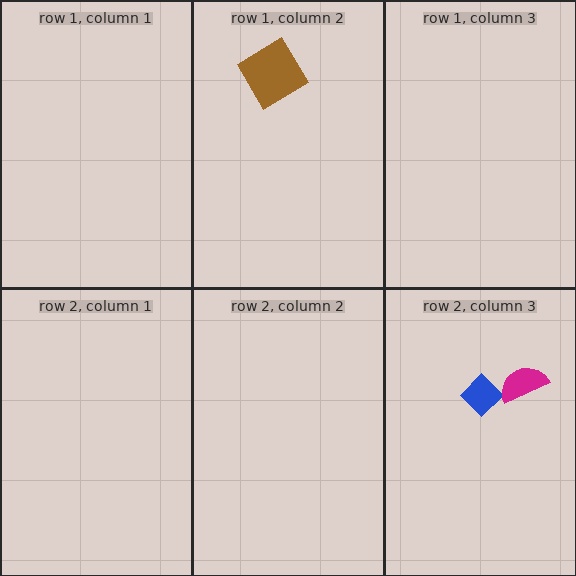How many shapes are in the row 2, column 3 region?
2.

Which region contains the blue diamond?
The row 2, column 3 region.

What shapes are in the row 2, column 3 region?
The blue diamond, the magenta semicircle.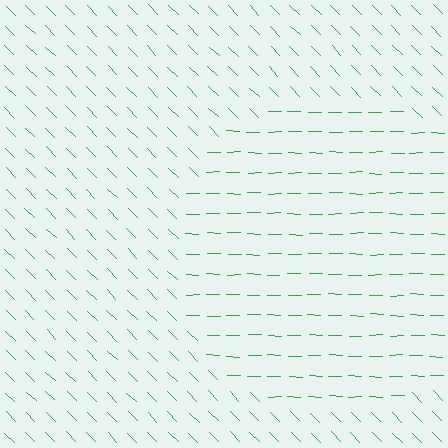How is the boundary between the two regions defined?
The boundary is defined purely by a change in line orientation (approximately 45 degrees difference). All lines are the same color and thickness.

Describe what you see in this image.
The image is filled with small green line segments. A circle region in the image has lines oriented differently from the surrounding lines, creating a visible texture boundary.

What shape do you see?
I see a circle.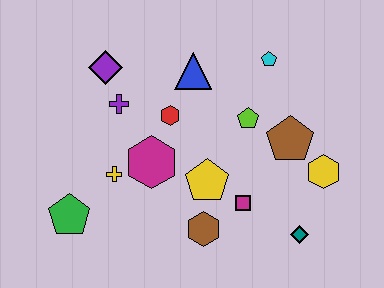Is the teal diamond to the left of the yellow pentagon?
No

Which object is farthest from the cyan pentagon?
The green pentagon is farthest from the cyan pentagon.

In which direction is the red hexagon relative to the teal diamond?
The red hexagon is to the left of the teal diamond.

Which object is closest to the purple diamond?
The purple cross is closest to the purple diamond.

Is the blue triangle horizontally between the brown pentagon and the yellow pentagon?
No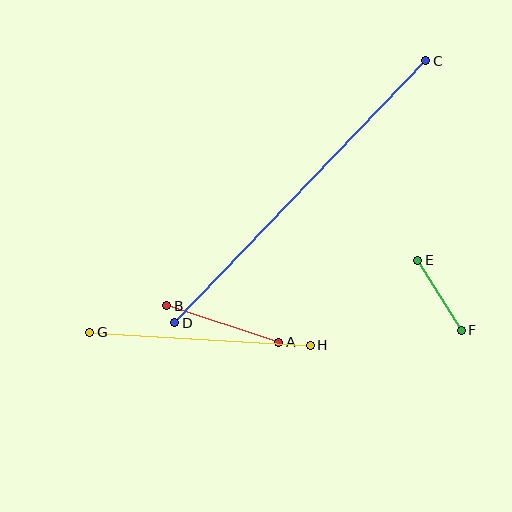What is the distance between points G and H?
The distance is approximately 221 pixels.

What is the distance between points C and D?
The distance is approximately 363 pixels.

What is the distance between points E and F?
The distance is approximately 83 pixels.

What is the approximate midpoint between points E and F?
The midpoint is at approximately (439, 295) pixels.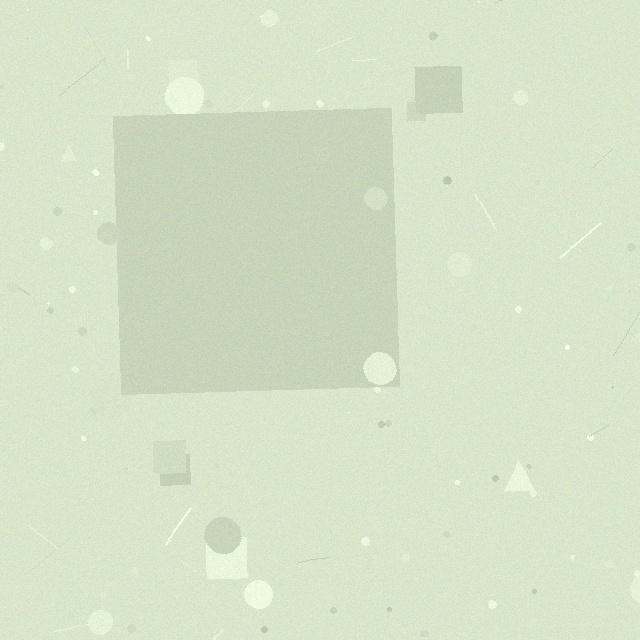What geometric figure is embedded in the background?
A square is embedded in the background.